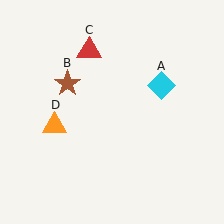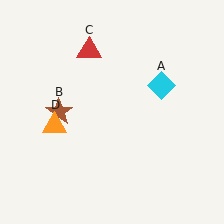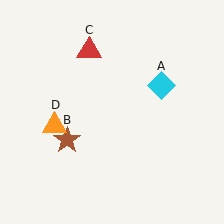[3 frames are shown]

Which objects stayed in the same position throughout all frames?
Cyan diamond (object A) and red triangle (object C) and orange triangle (object D) remained stationary.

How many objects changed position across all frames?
1 object changed position: brown star (object B).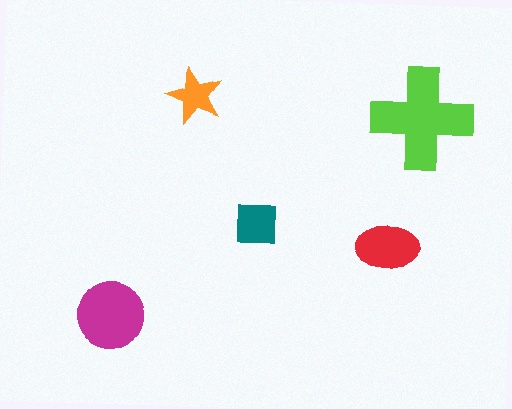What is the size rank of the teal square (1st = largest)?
4th.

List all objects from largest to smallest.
The lime cross, the magenta circle, the red ellipse, the teal square, the orange star.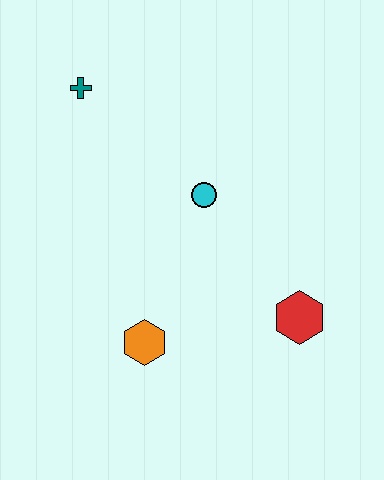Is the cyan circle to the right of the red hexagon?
No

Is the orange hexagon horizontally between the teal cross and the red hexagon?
Yes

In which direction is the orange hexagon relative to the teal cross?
The orange hexagon is below the teal cross.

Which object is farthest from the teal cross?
The red hexagon is farthest from the teal cross.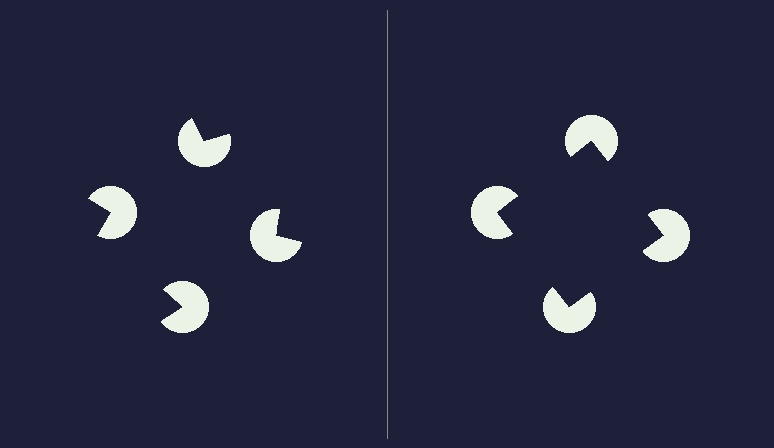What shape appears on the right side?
An illusory square.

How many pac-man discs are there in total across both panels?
8 — 4 on each side.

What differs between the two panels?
The pac-man discs are positioned identically on both sides; only the wedge orientations differ. On the right they align to a square; on the left they are misaligned.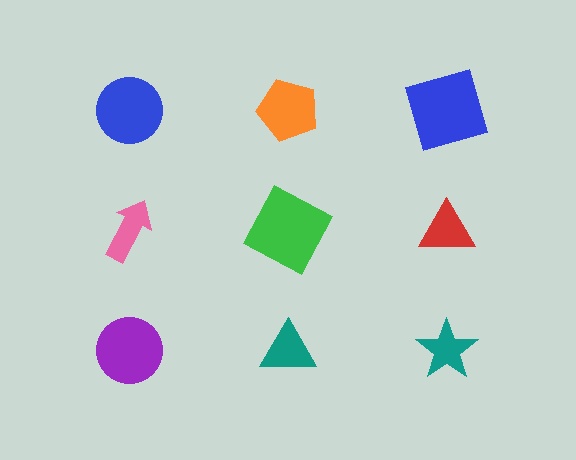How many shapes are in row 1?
3 shapes.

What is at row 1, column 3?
A blue square.